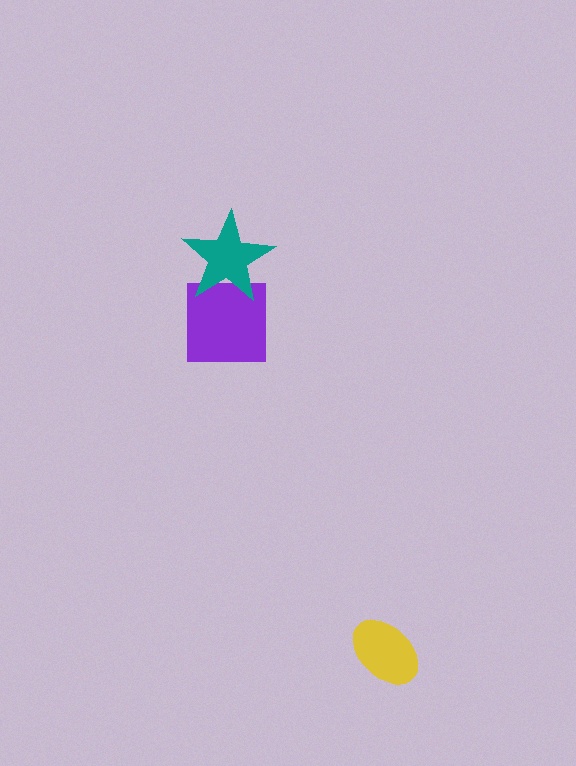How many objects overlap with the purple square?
1 object overlaps with the purple square.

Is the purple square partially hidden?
Yes, it is partially covered by another shape.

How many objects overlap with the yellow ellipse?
0 objects overlap with the yellow ellipse.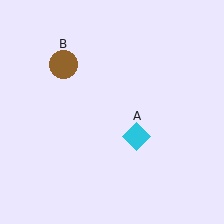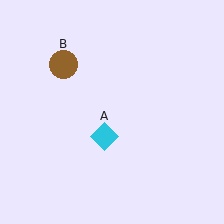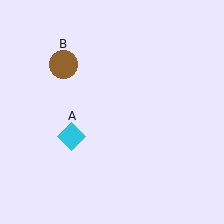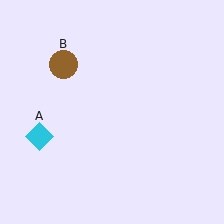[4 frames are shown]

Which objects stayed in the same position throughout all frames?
Brown circle (object B) remained stationary.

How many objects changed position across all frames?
1 object changed position: cyan diamond (object A).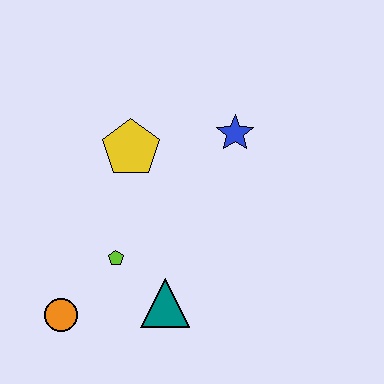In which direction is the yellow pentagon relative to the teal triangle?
The yellow pentagon is above the teal triangle.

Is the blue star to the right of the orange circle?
Yes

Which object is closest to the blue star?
The yellow pentagon is closest to the blue star.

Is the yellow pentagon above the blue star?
No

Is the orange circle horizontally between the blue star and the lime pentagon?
No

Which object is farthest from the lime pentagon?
The blue star is farthest from the lime pentagon.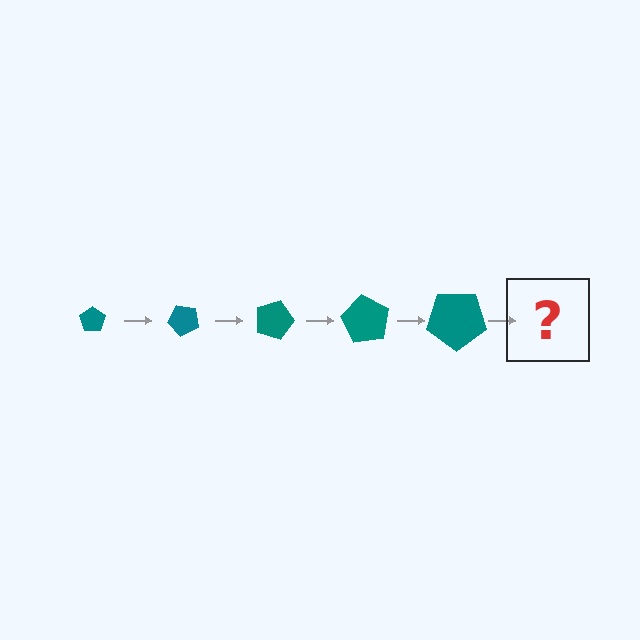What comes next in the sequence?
The next element should be a pentagon, larger than the previous one and rotated 225 degrees from the start.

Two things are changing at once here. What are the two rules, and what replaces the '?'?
The two rules are that the pentagon grows larger each step and it rotates 45 degrees each step. The '?' should be a pentagon, larger than the previous one and rotated 225 degrees from the start.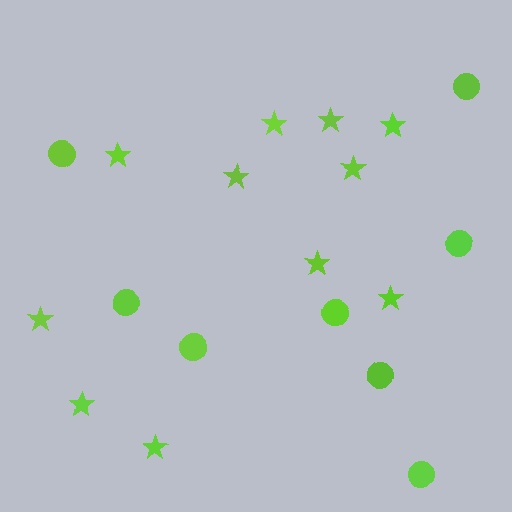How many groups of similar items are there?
There are 2 groups: one group of circles (8) and one group of stars (11).